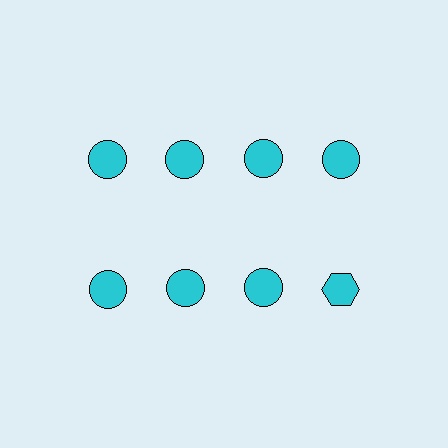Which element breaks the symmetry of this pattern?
The cyan hexagon in the second row, second from right column breaks the symmetry. All other shapes are cyan circles.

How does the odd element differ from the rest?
It has a different shape: hexagon instead of circle.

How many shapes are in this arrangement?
There are 8 shapes arranged in a grid pattern.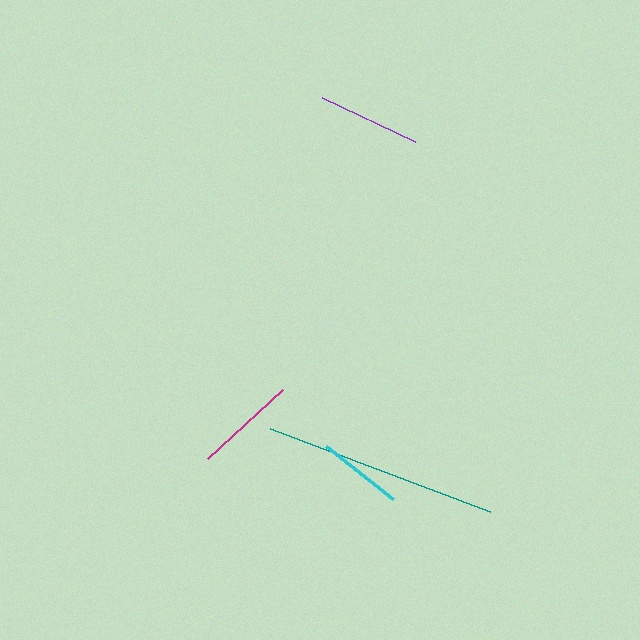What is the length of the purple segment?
The purple segment is approximately 103 pixels long.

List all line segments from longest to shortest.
From longest to shortest: teal, purple, magenta, cyan.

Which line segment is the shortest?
The cyan line is the shortest at approximately 86 pixels.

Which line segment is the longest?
The teal line is the longest at approximately 235 pixels.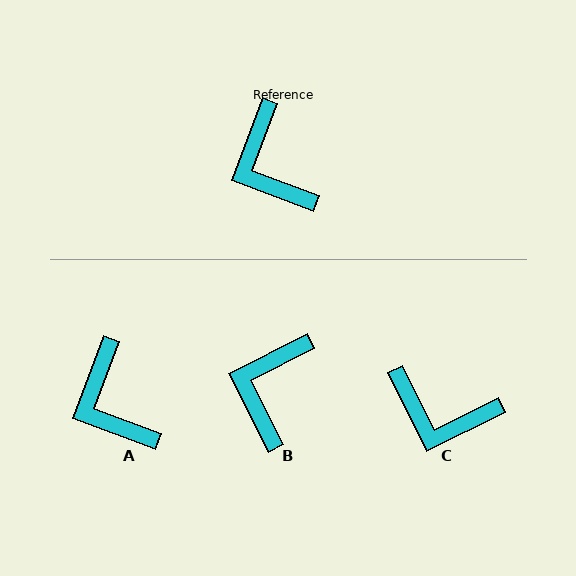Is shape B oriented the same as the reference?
No, it is off by about 42 degrees.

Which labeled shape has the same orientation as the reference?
A.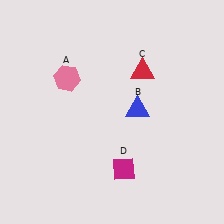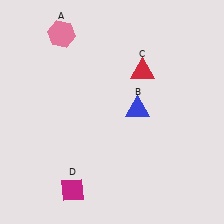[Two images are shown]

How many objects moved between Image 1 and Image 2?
2 objects moved between the two images.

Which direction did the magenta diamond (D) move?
The magenta diamond (D) moved left.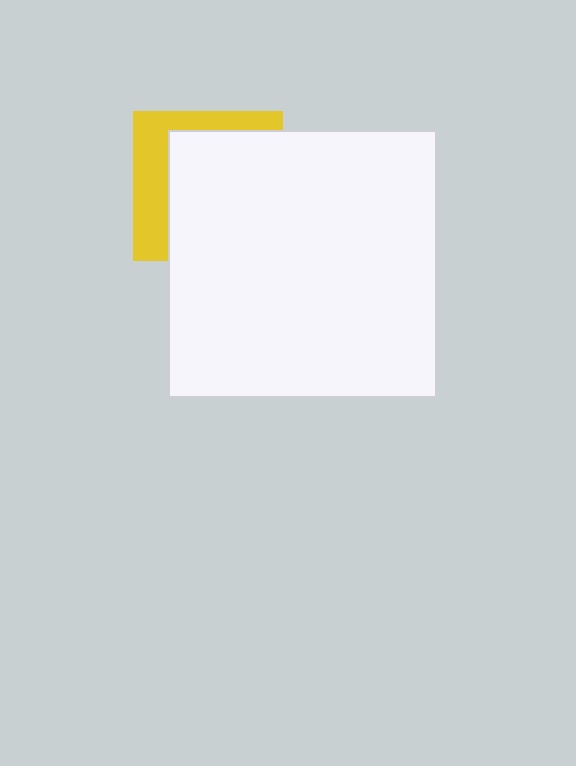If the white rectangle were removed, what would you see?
You would see the complete yellow square.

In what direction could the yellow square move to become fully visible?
The yellow square could move left. That would shift it out from behind the white rectangle entirely.